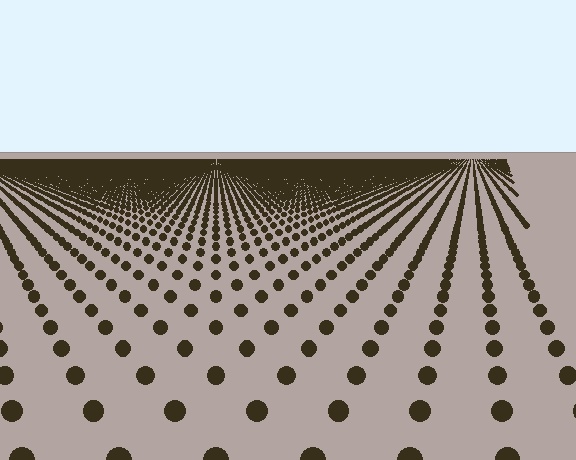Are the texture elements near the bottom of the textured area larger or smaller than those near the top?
Larger. Near the bottom, elements are closer to the viewer and appear at a bigger on-screen size.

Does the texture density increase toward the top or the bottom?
Density increases toward the top.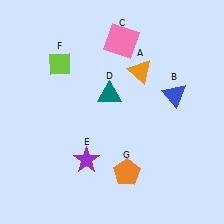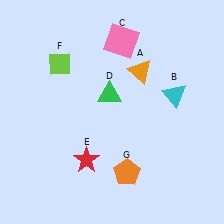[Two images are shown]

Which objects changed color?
B changed from blue to cyan. D changed from teal to green. E changed from purple to red.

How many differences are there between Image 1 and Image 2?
There are 3 differences between the two images.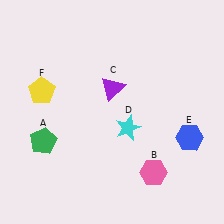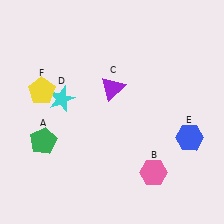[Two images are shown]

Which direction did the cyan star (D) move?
The cyan star (D) moved left.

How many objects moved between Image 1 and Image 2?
1 object moved between the two images.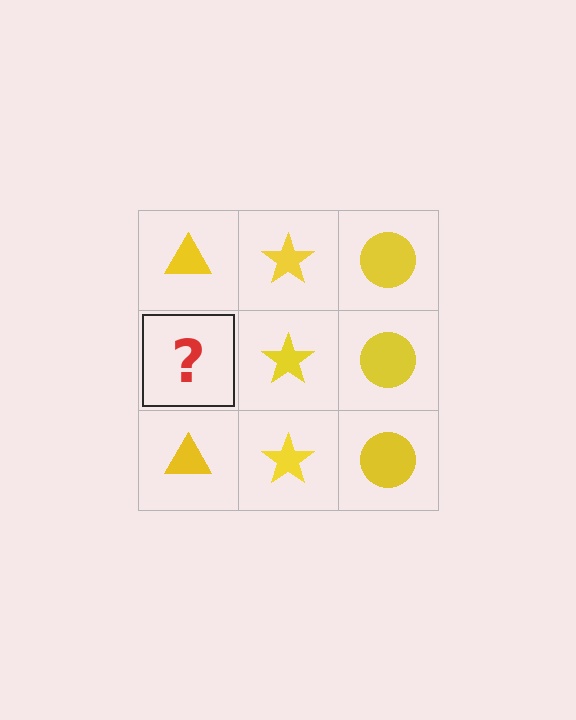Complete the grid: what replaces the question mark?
The question mark should be replaced with a yellow triangle.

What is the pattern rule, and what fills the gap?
The rule is that each column has a consistent shape. The gap should be filled with a yellow triangle.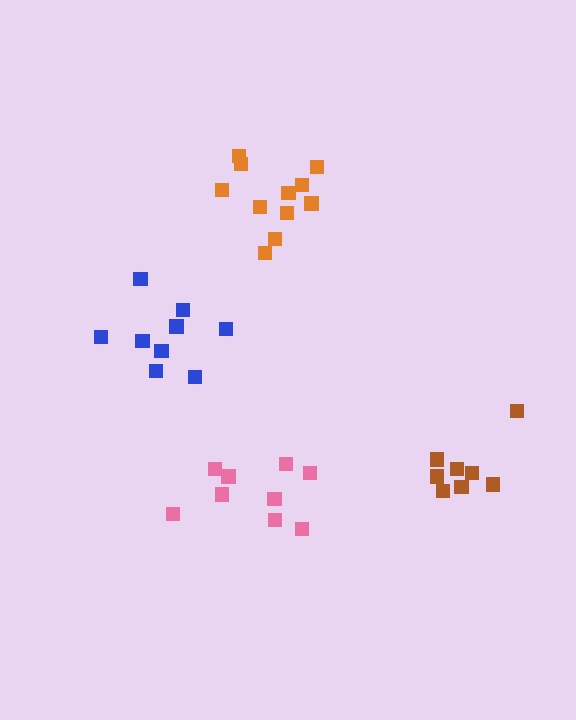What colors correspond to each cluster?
The clusters are colored: blue, brown, pink, orange.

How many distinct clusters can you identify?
There are 4 distinct clusters.